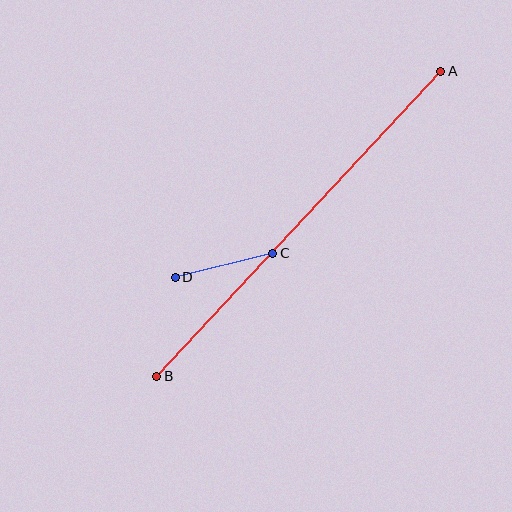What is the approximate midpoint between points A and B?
The midpoint is at approximately (299, 224) pixels.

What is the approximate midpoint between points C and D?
The midpoint is at approximately (224, 265) pixels.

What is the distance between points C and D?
The distance is approximately 100 pixels.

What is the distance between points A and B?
The distance is approximately 417 pixels.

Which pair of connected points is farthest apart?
Points A and B are farthest apart.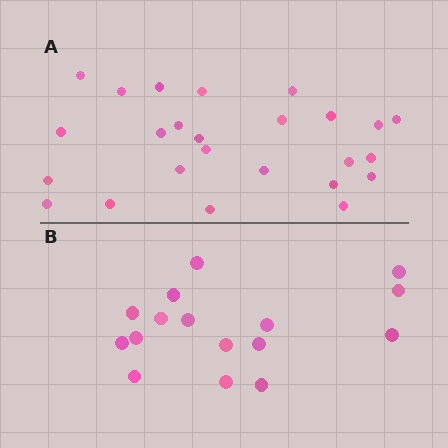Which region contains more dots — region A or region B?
Region A (the top region) has more dots.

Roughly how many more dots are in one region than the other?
Region A has roughly 8 or so more dots than region B.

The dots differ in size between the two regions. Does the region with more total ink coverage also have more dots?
No. Region B has more total ink coverage because its dots are larger, but region A actually contains more individual dots. Total area can be misleading — the number of items is what matters here.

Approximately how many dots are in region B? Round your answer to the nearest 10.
About 20 dots. (The exact count is 16, which rounds to 20.)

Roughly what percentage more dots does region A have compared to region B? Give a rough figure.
About 55% more.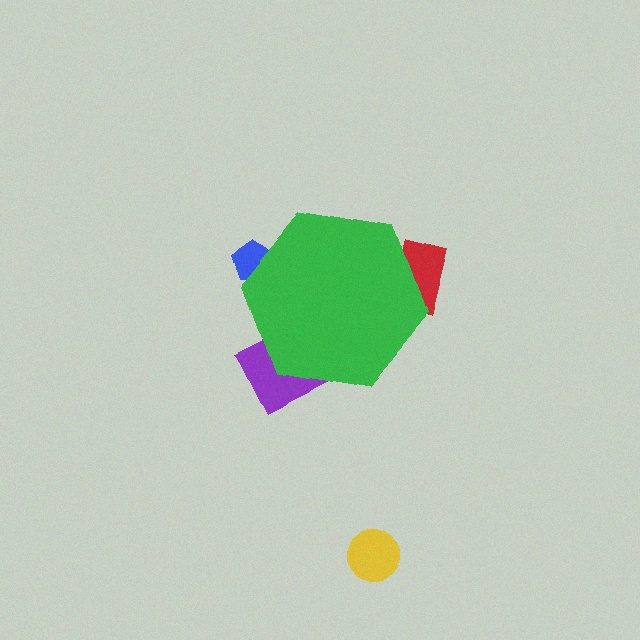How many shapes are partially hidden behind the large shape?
3 shapes are partially hidden.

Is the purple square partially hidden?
Yes, the purple square is partially hidden behind the green hexagon.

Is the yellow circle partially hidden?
No, the yellow circle is fully visible.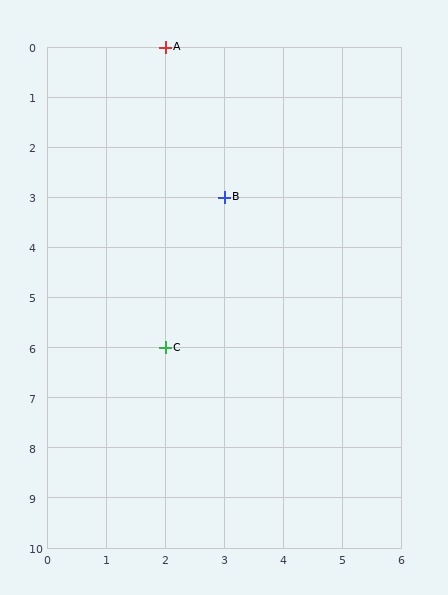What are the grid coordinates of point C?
Point C is at grid coordinates (2, 6).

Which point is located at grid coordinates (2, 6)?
Point C is at (2, 6).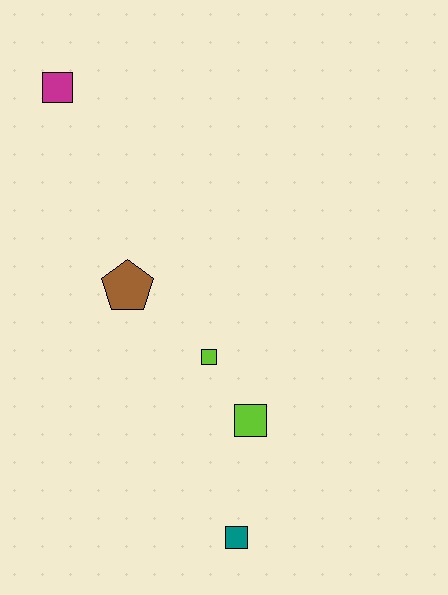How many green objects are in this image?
There are no green objects.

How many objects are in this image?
There are 5 objects.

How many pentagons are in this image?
There is 1 pentagon.